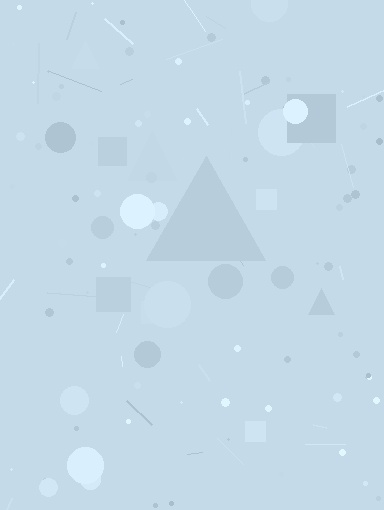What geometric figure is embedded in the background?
A triangle is embedded in the background.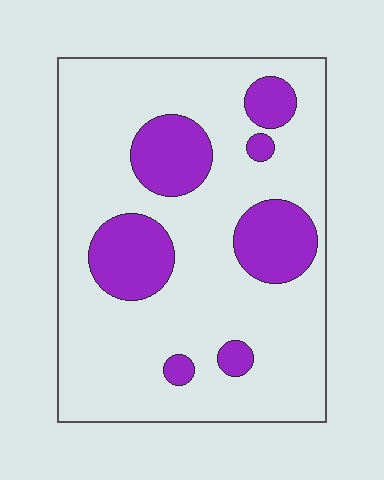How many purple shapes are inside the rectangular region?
7.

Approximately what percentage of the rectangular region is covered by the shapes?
Approximately 20%.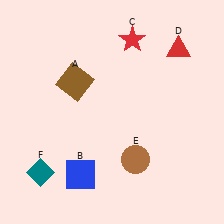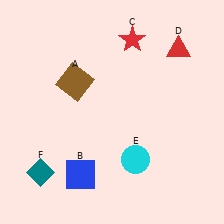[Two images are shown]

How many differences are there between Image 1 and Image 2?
There is 1 difference between the two images.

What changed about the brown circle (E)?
In Image 1, E is brown. In Image 2, it changed to cyan.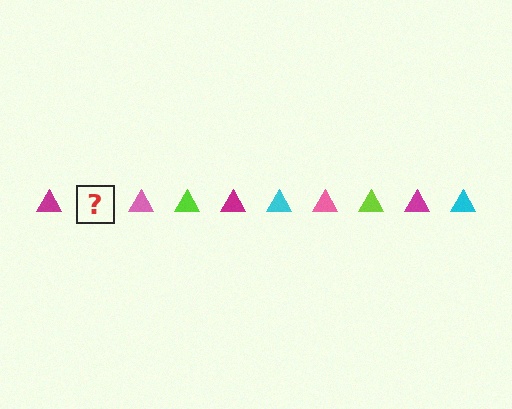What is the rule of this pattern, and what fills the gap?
The rule is that the pattern cycles through magenta, cyan, pink, lime triangles. The gap should be filled with a cyan triangle.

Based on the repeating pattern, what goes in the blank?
The blank should be a cyan triangle.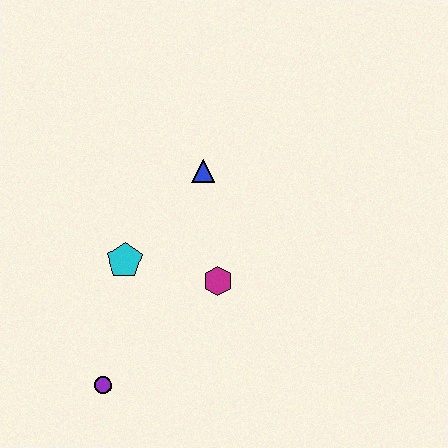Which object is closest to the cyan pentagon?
The magenta hexagon is closest to the cyan pentagon.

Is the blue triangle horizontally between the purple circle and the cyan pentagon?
No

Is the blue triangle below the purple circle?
No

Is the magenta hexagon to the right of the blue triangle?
Yes